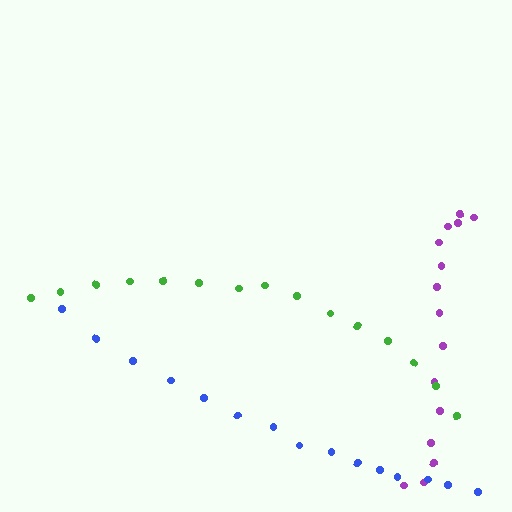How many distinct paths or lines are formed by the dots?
There are 3 distinct paths.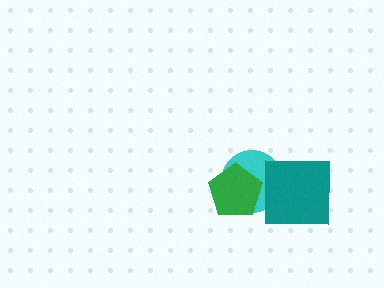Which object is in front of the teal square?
The green pentagon is in front of the teal square.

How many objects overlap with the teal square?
2 objects overlap with the teal square.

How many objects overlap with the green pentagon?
2 objects overlap with the green pentagon.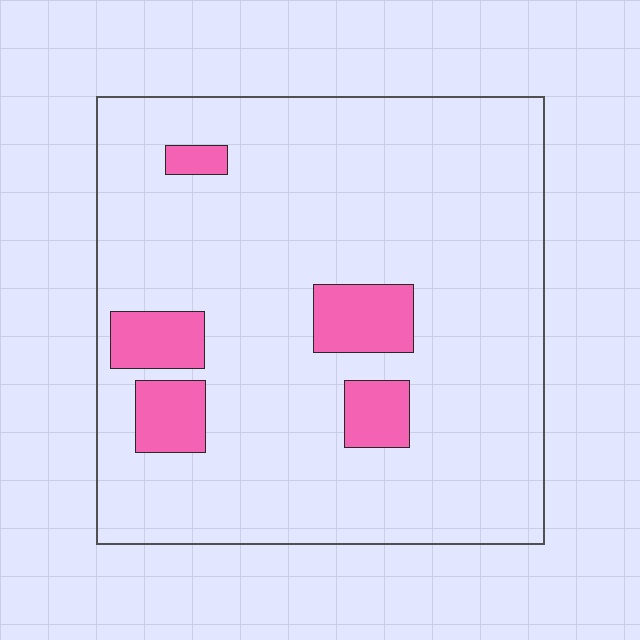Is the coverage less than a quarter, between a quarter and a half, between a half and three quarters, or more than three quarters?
Less than a quarter.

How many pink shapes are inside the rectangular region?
5.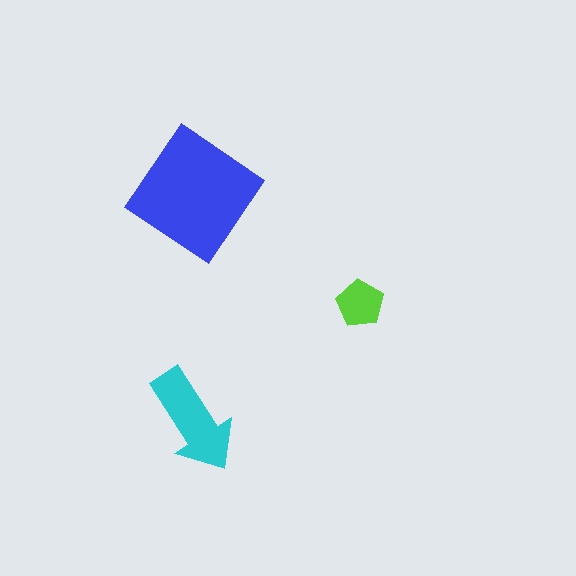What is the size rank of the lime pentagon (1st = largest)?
3rd.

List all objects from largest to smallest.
The blue diamond, the cyan arrow, the lime pentagon.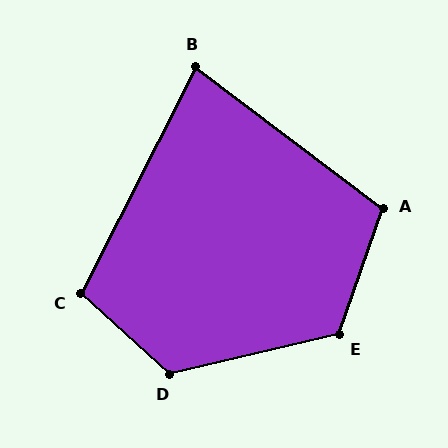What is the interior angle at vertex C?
Approximately 105 degrees (obtuse).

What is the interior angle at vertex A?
Approximately 108 degrees (obtuse).